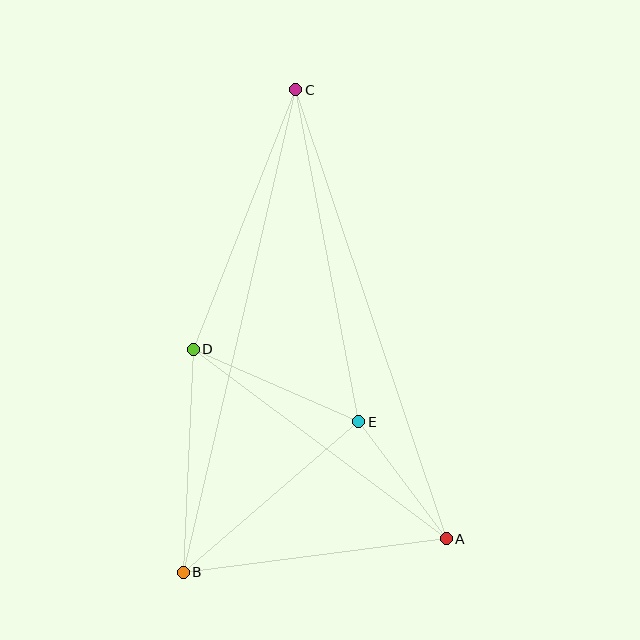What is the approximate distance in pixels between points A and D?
The distance between A and D is approximately 316 pixels.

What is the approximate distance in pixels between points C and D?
The distance between C and D is approximately 279 pixels.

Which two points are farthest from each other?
Points B and C are farthest from each other.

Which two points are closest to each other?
Points A and E are closest to each other.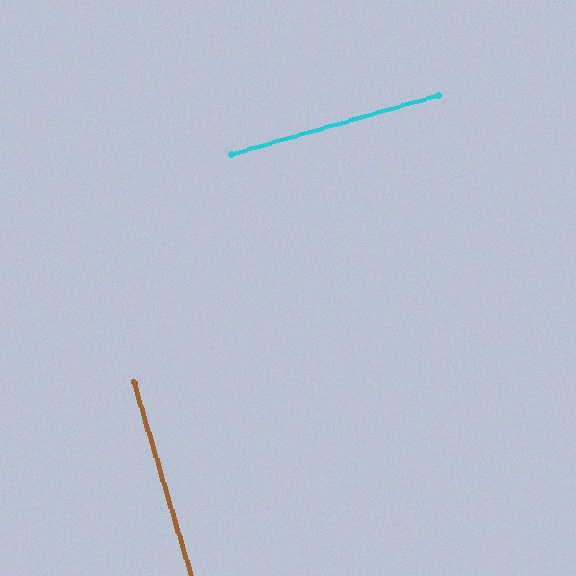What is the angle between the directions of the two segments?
Approximately 89 degrees.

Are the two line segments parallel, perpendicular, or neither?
Perpendicular — they meet at approximately 89°.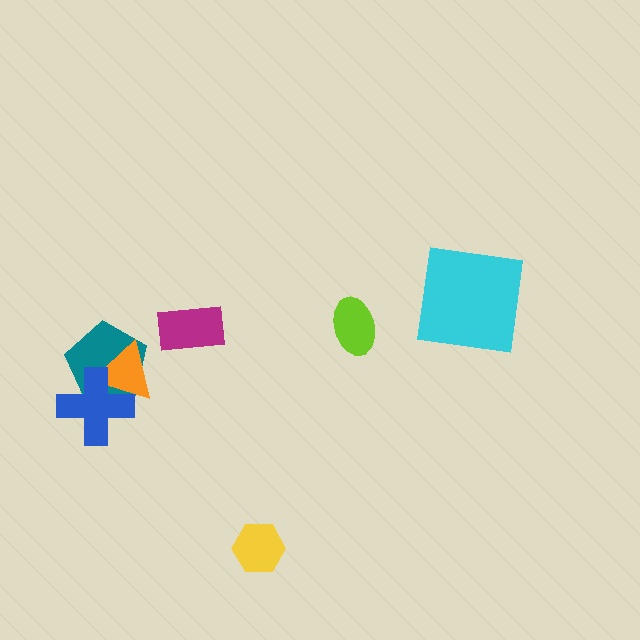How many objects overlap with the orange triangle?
2 objects overlap with the orange triangle.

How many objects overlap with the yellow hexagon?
0 objects overlap with the yellow hexagon.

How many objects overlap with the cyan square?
0 objects overlap with the cyan square.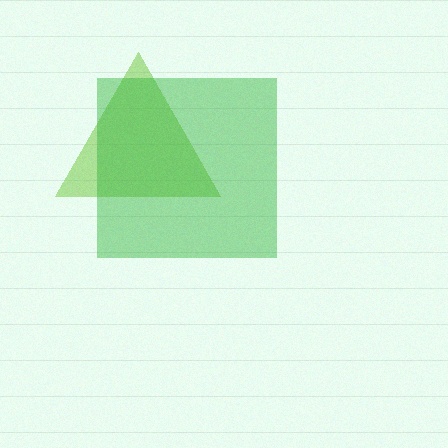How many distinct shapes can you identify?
There are 2 distinct shapes: a lime triangle, a green square.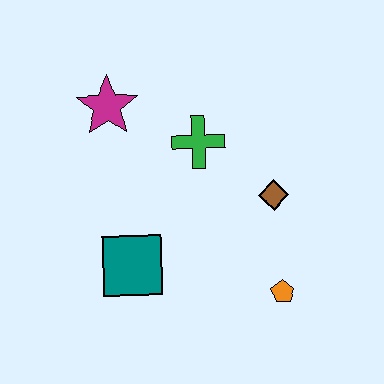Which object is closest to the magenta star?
The green cross is closest to the magenta star.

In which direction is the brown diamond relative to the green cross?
The brown diamond is to the right of the green cross.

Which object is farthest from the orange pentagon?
The magenta star is farthest from the orange pentagon.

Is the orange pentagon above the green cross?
No